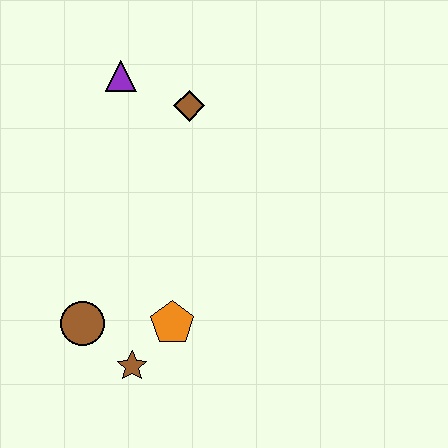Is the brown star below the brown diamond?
Yes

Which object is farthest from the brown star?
The purple triangle is farthest from the brown star.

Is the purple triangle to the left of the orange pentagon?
Yes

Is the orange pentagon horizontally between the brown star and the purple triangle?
No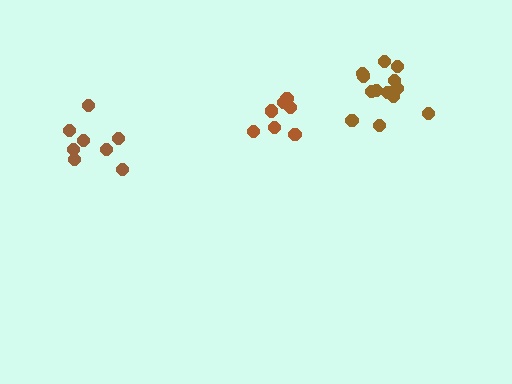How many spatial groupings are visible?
There are 3 spatial groupings.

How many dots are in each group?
Group 1: 7 dots, Group 2: 8 dots, Group 3: 13 dots (28 total).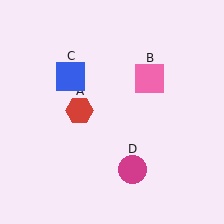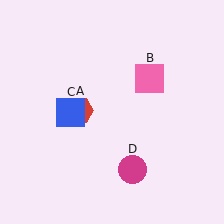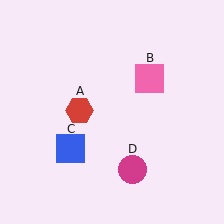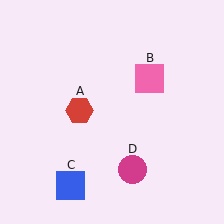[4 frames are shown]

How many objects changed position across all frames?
1 object changed position: blue square (object C).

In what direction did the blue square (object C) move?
The blue square (object C) moved down.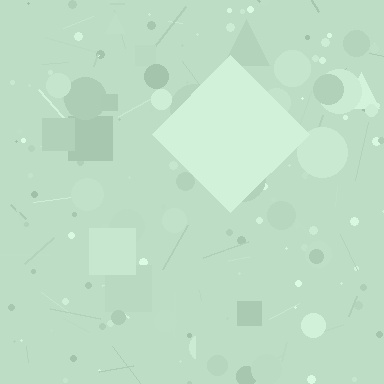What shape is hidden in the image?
A diamond is hidden in the image.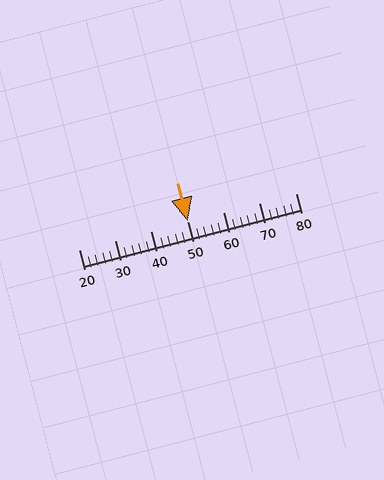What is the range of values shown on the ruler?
The ruler shows values from 20 to 80.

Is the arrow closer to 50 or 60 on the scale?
The arrow is closer to 50.